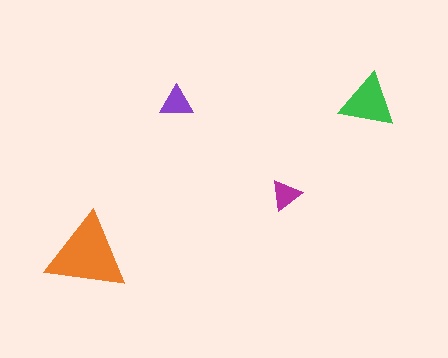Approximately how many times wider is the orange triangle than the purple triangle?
About 2.5 times wider.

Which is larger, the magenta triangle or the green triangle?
The green one.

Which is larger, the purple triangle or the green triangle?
The green one.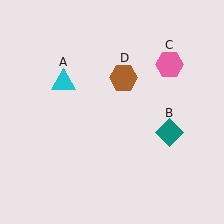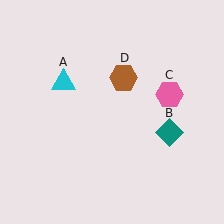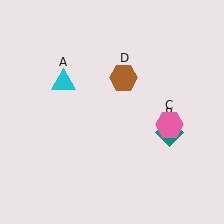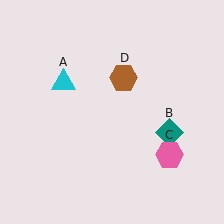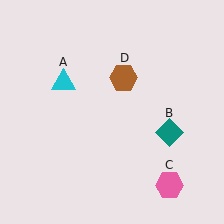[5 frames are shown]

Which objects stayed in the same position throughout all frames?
Cyan triangle (object A) and teal diamond (object B) and brown hexagon (object D) remained stationary.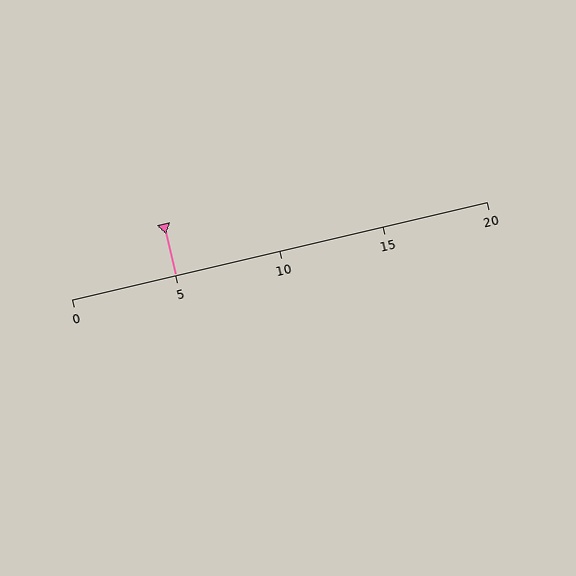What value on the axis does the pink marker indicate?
The marker indicates approximately 5.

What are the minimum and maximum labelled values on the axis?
The axis runs from 0 to 20.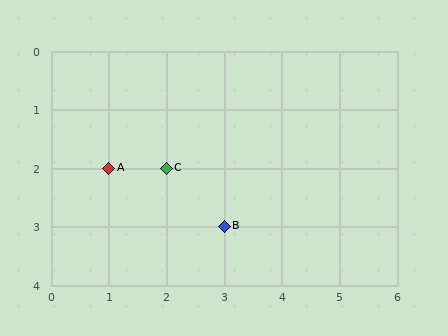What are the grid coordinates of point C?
Point C is at grid coordinates (2, 2).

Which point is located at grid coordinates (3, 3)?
Point B is at (3, 3).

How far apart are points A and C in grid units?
Points A and C are 1 column apart.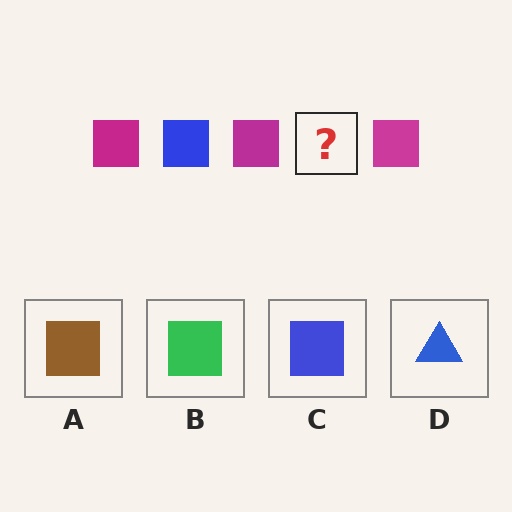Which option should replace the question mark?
Option C.